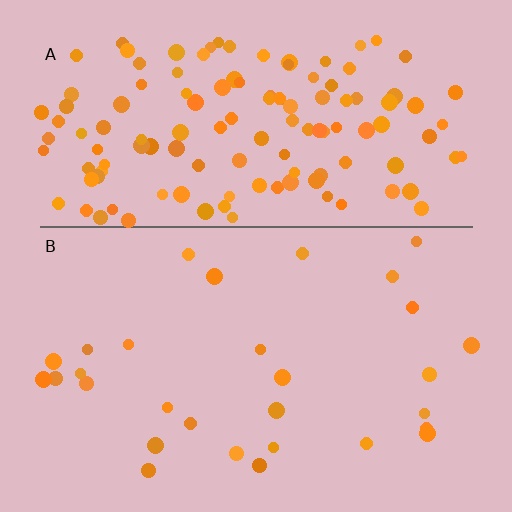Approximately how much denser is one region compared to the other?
Approximately 4.5× — region A over region B.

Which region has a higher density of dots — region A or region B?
A (the top).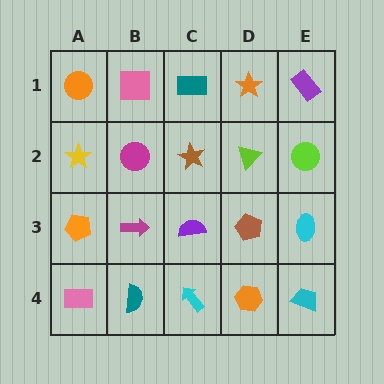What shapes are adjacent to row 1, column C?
A brown star (row 2, column C), a pink square (row 1, column B), an orange star (row 1, column D).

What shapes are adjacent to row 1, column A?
A yellow star (row 2, column A), a pink square (row 1, column B).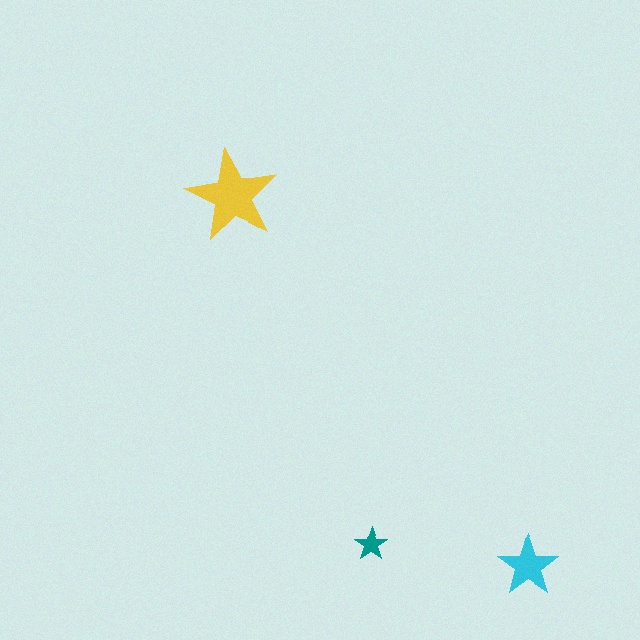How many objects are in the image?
There are 3 objects in the image.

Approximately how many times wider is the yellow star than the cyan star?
About 1.5 times wider.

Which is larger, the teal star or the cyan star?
The cyan one.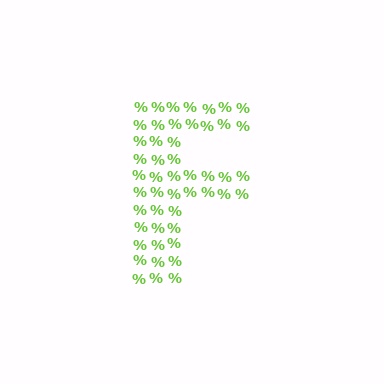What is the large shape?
The large shape is the letter F.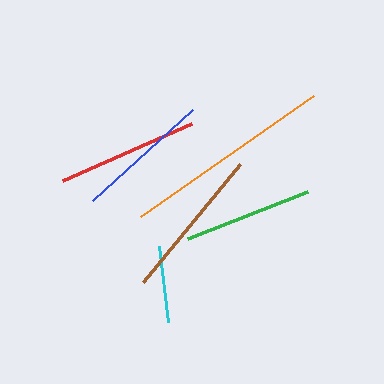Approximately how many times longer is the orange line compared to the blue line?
The orange line is approximately 1.6 times the length of the blue line.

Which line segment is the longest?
The orange line is the longest at approximately 211 pixels.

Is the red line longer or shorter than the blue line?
The red line is longer than the blue line.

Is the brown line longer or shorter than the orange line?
The orange line is longer than the brown line.